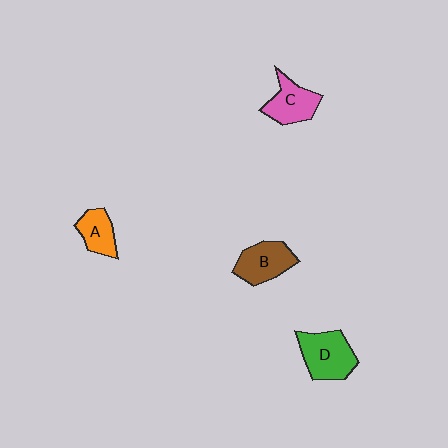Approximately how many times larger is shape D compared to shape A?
Approximately 1.6 times.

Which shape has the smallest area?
Shape A (orange).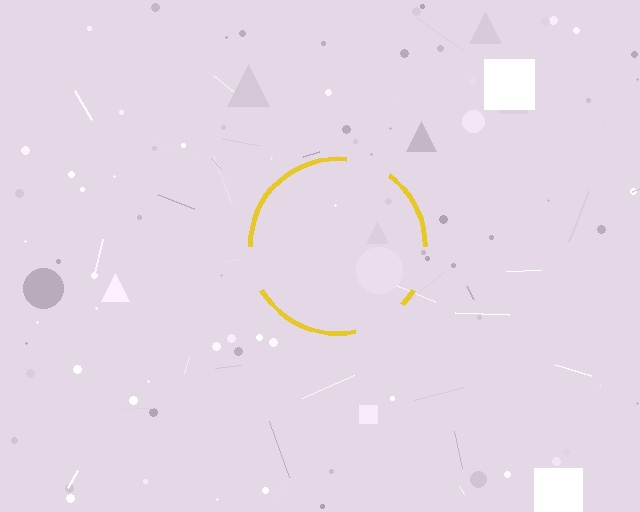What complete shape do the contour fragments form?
The contour fragments form a circle.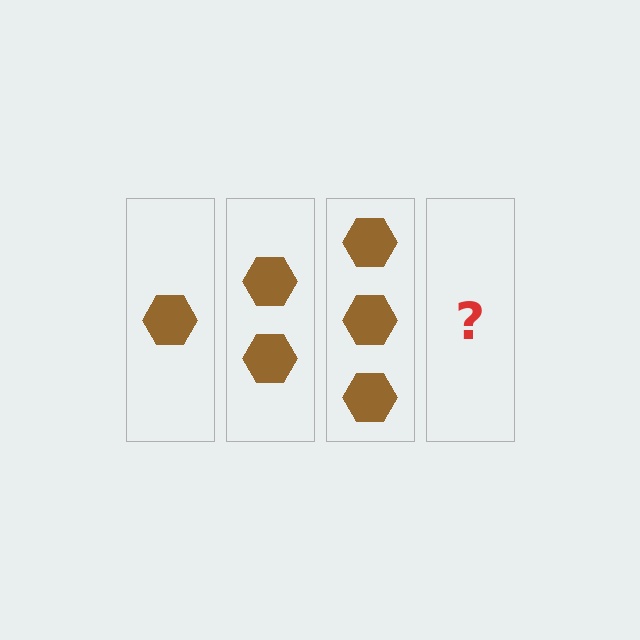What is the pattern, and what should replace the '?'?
The pattern is that each step adds one more hexagon. The '?' should be 4 hexagons.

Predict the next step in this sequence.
The next step is 4 hexagons.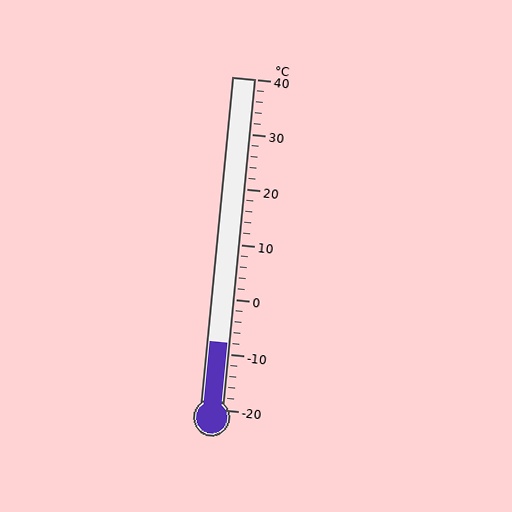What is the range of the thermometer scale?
The thermometer scale ranges from -20°C to 40°C.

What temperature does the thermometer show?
The thermometer shows approximately -8°C.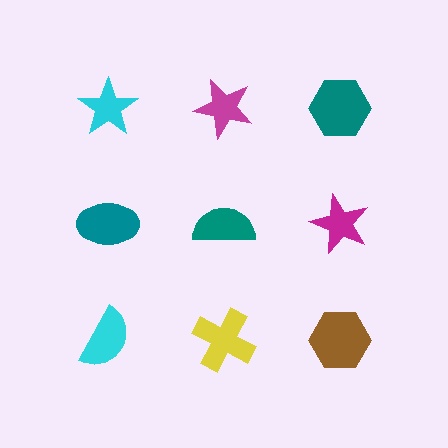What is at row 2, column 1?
A teal ellipse.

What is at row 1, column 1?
A cyan star.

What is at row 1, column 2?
A magenta star.